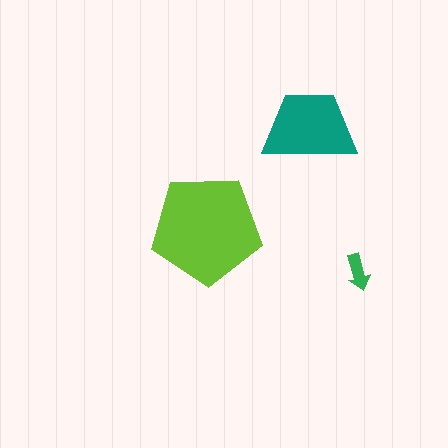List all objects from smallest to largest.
The green arrow, the teal trapezoid, the lime pentagon.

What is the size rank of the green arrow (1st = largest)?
3rd.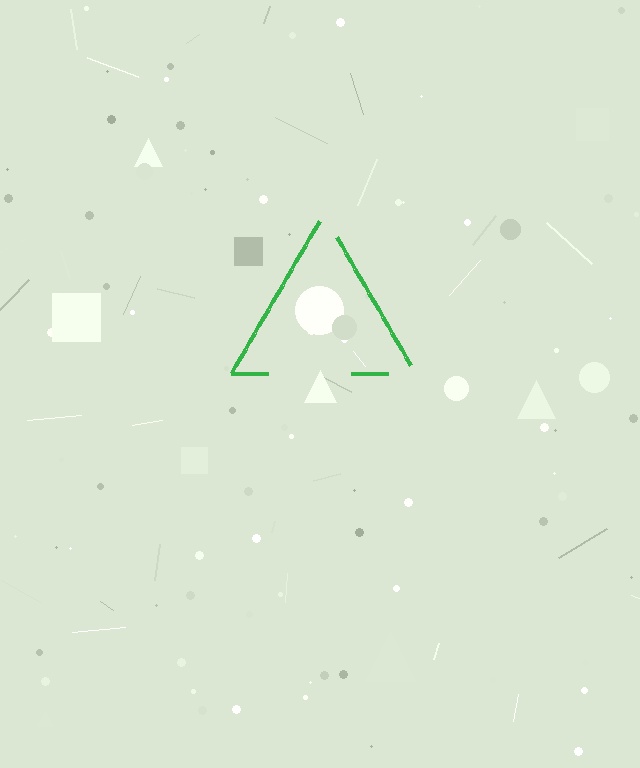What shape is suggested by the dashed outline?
The dashed outline suggests a triangle.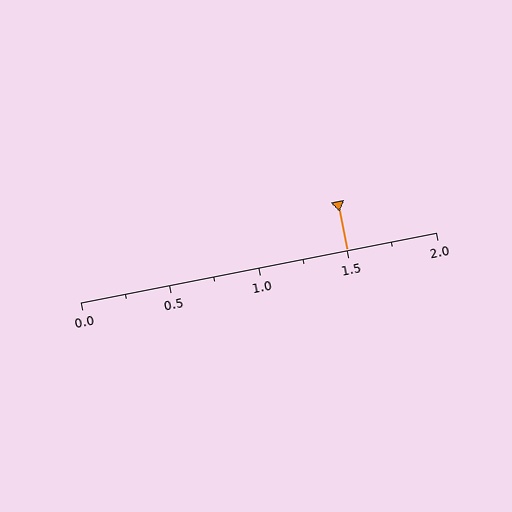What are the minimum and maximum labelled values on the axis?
The axis runs from 0.0 to 2.0.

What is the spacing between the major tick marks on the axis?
The major ticks are spaced 0.5 apart.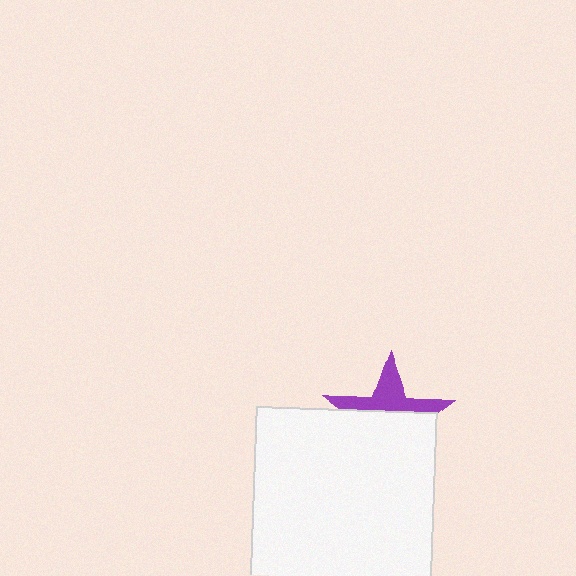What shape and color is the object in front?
The object in front is a white square.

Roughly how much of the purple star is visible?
A small part of it is visible (roughly 42%).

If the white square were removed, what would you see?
You would see the complete purple star.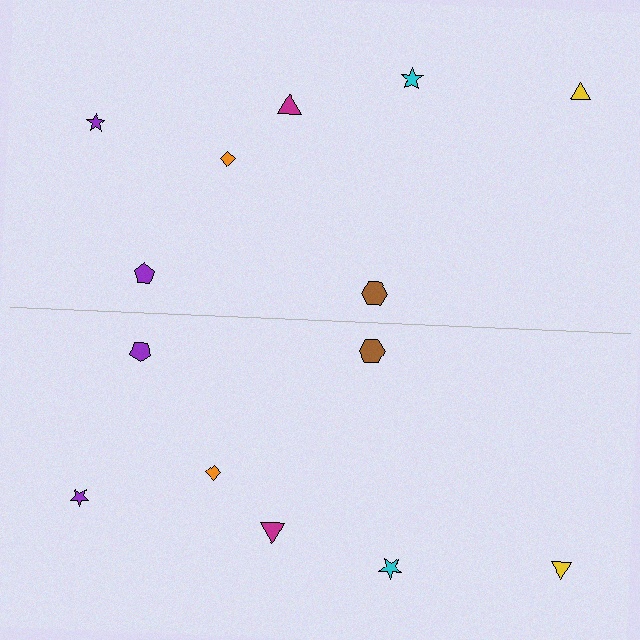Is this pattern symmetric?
Yes, this pattern has bilateral (reflection) symmetry.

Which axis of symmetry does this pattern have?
The pattern has a horizontal axis of symmetry running through the center of the image.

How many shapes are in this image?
There are 14 shapes in this image.